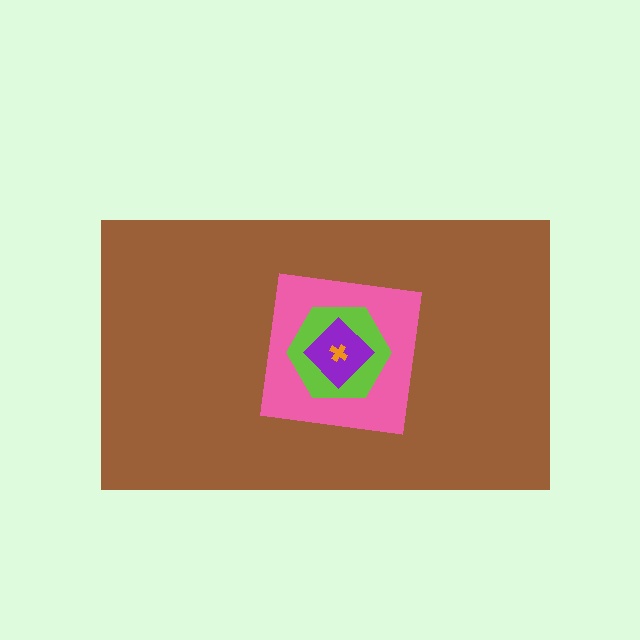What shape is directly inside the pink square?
The lime hexagon.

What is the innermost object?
The orange cross.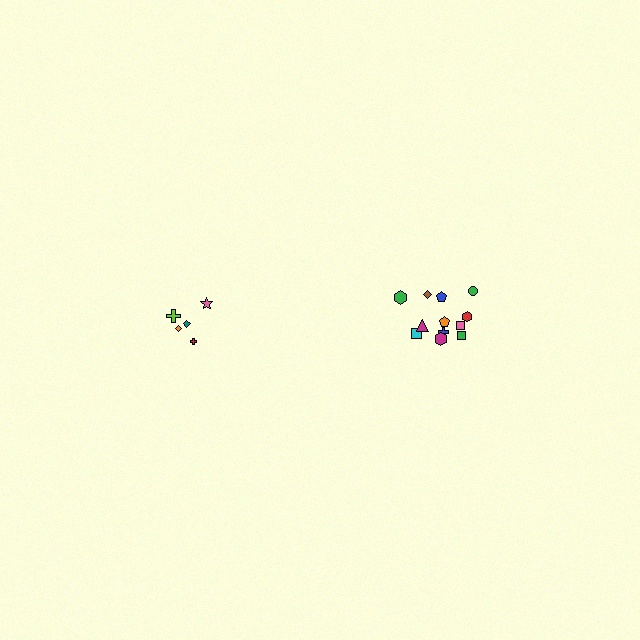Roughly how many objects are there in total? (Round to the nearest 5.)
Roughly 15 objects in total.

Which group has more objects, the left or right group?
The right group.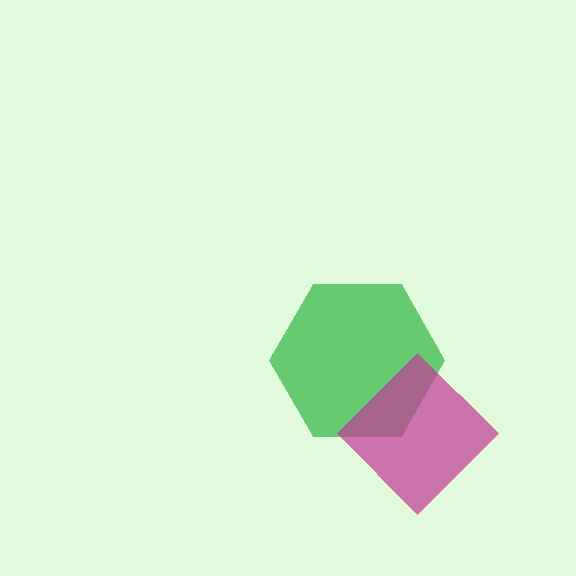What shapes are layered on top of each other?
The layered shapes are: a green hexagon, a magenta diamond.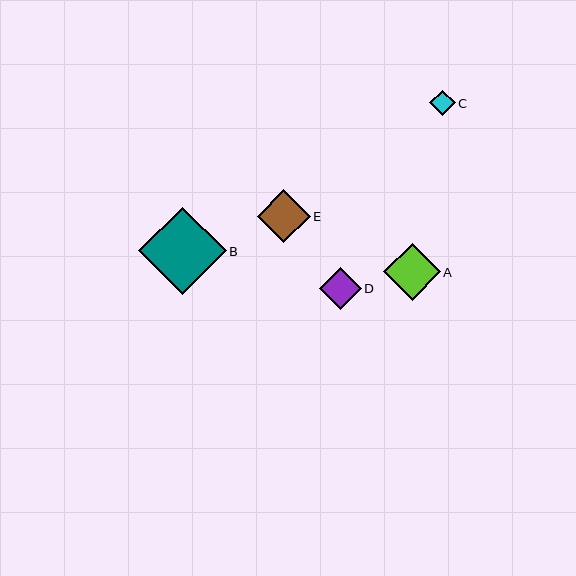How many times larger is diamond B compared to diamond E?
Diamond B is approximately 1.6 times the size of diamond E.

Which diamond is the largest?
Diamond B is the largest with a size of approximately 88 pixels.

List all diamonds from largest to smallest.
From largest to smallest: B, A, E, D, C.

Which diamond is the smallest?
Diamond C is the smallest with a size of approximately 25 pixels.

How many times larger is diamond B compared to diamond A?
Diamond B is approximately 1.6 times the size of diamond A.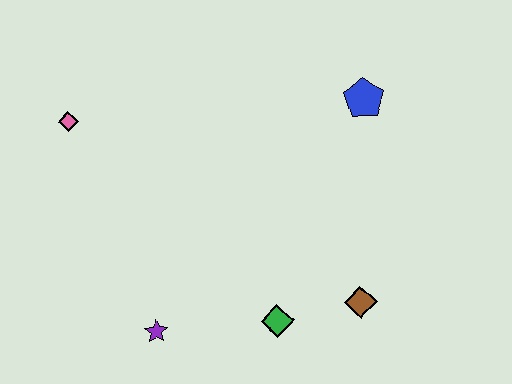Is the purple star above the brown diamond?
No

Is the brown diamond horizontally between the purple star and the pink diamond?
No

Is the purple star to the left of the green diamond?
Yes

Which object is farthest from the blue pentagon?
The purple star is farthest from the blue pentagon.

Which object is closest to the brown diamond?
The green diamond is closest to the brown diamond.